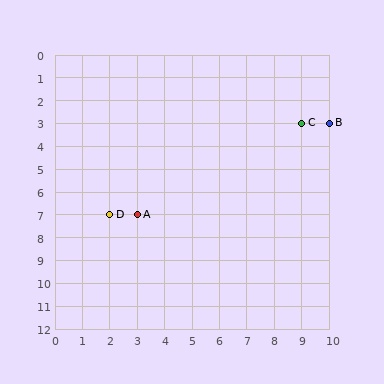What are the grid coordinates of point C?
Point C is at grid coordinates (9, 3).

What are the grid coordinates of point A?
Point A is at grid coordinates (3, 7).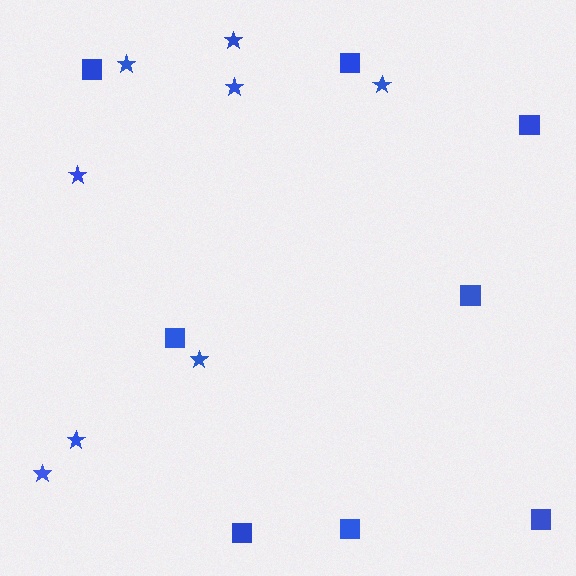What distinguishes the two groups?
There are 2 groups: one group of stars (8) and one group of squares (8).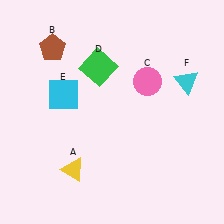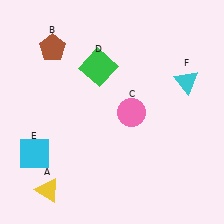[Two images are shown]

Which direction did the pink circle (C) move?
The pink circle (C) moved down.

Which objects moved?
The objects that moved are: the yellow triangle (A), the pink circle (C), the cyan square (E).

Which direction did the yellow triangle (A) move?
The yellow triangle (A) moved left.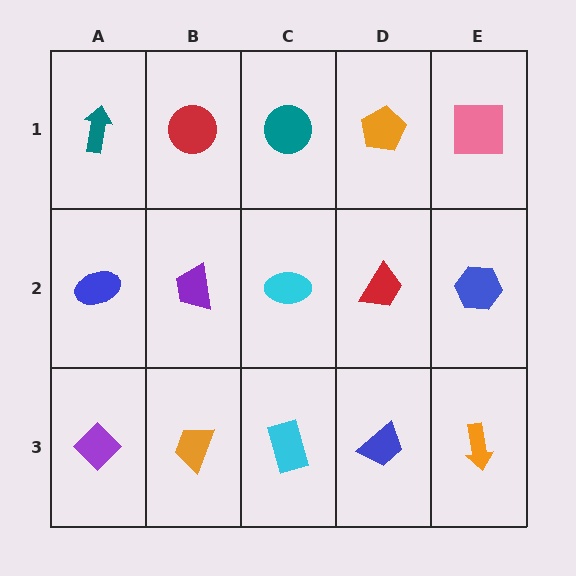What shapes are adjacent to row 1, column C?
A cyan ellipse (row 2, column C), a red circle (row 1, column B), an orange pentagon (row 1, column D).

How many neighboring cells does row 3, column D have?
3.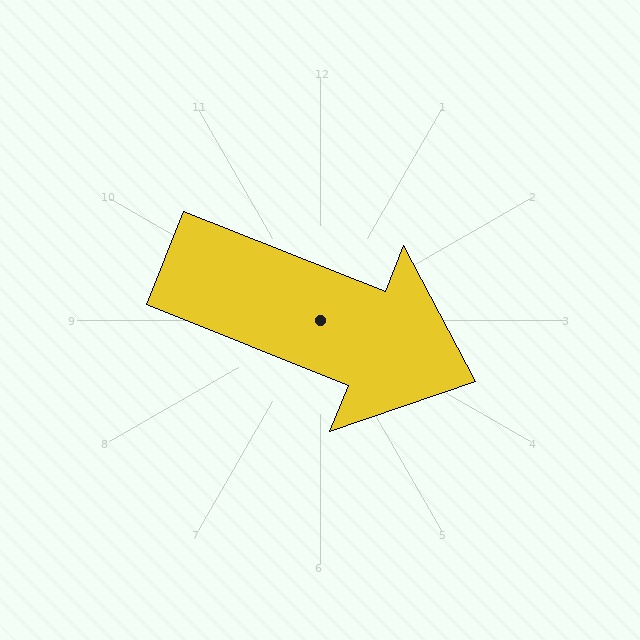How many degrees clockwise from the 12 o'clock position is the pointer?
Approximately 112 degrees.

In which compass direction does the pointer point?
East.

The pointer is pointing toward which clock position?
Roughly 4 o'clock.